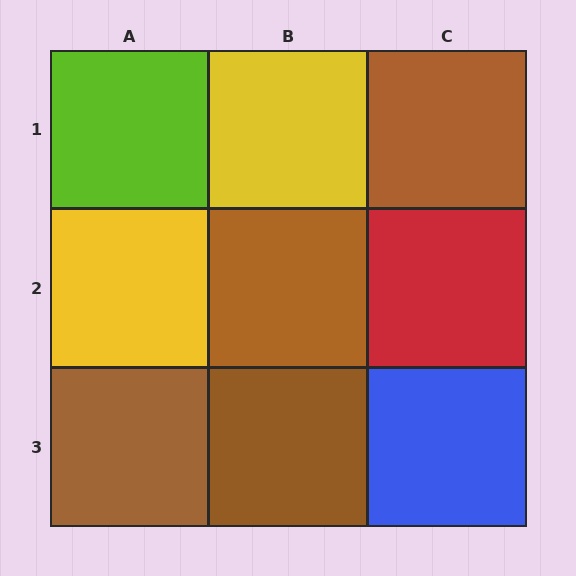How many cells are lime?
1 cell is lime.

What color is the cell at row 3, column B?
Brown.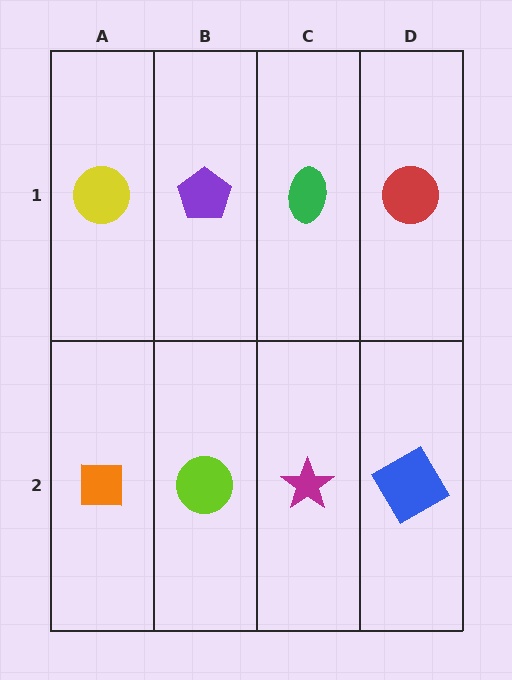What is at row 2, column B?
A lime circle.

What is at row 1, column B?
A purple pentagon.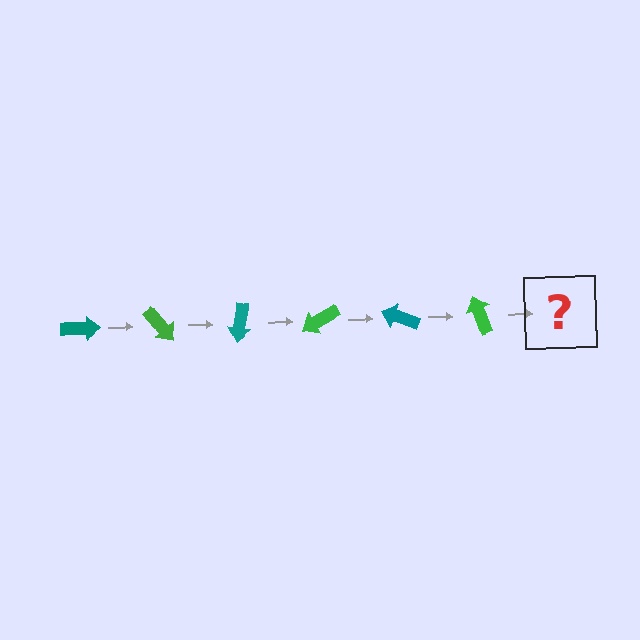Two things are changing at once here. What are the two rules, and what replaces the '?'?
The two rules are that it rotates 50 degrees each step and the color cycles through teal and green. The '?' should be a teal arrow, rotated 300 degrees from the start.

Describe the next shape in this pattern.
It should be a teal arrow, rotated 300 degrees from the start.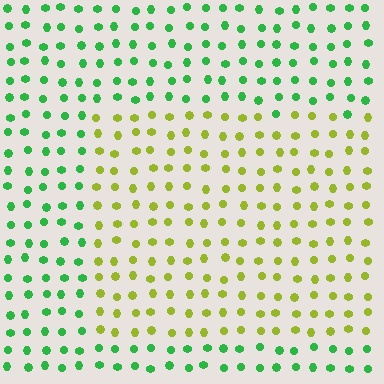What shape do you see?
I see a rectangle.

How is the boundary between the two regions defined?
The boundary is defined purely by a slight shift in hue (about 57 degrees). Spacing, size, and orientation are identical on both sides.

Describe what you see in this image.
The image is filled with small green elements in a uniform arrangement. A rectangle-shaped region is visible where the elements are tinted to a slightly different hue, forming a subtle color boundary.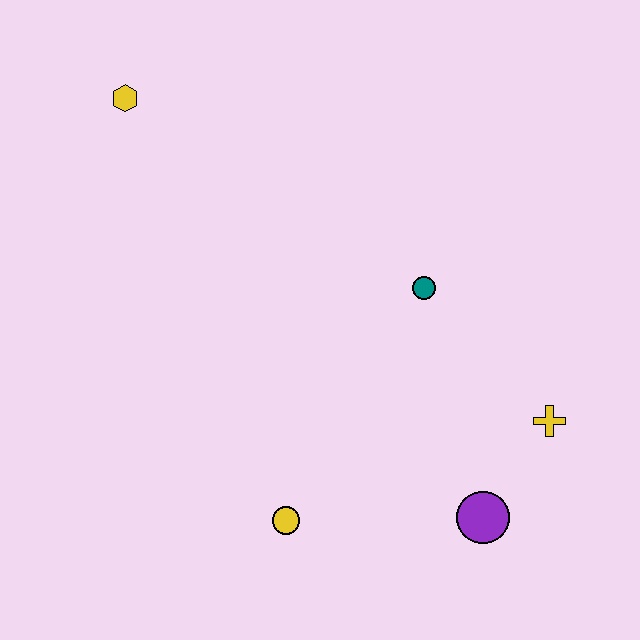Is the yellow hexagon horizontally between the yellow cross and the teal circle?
No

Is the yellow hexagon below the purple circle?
No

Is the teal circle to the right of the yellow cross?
No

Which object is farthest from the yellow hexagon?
The purple circle is farthest from the yellow hexagon.